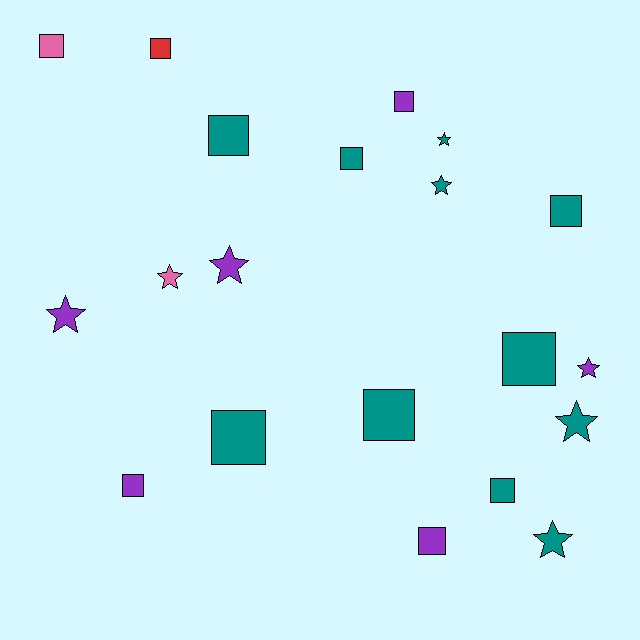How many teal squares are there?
There are 7 teal squares.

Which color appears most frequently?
Teal, with 11 objects.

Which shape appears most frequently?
Square, with 12 objects.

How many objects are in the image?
There are 20 objects.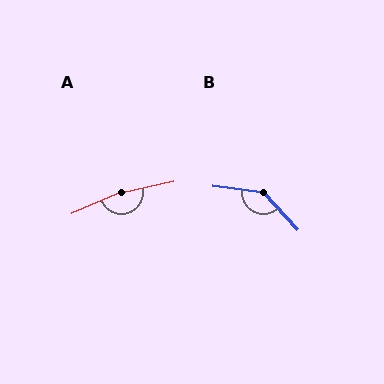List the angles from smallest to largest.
B (140°), A (169°).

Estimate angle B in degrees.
Approximately 140 degrees.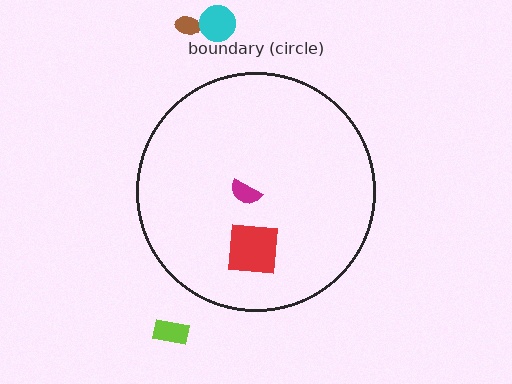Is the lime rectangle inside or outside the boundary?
Outside.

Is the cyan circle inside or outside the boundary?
Outside.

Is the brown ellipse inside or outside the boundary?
Outside.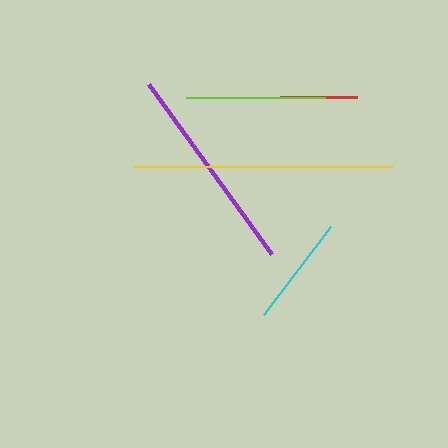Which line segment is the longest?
The yellow line is the longest at approximately 259 pixels.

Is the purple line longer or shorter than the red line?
The purple line is longer than the red line.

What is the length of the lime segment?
The lime segment is approximately 139 pixels long.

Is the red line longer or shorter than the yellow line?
The yellow line is longer than the red line.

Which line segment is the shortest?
The red line is the shortest at approximately 77 pixels.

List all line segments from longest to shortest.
From longest to shortest: yellow, purple, lime, cyan, red.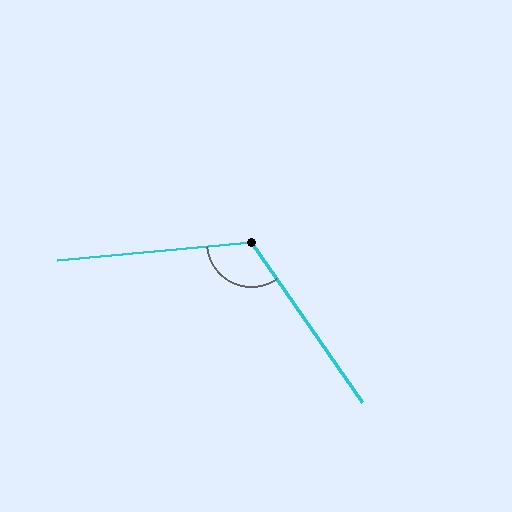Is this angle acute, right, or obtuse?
It is obtuse.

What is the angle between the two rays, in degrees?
Approximately 120 degrees.